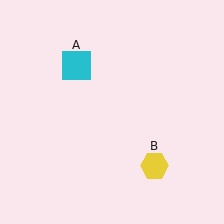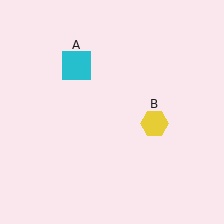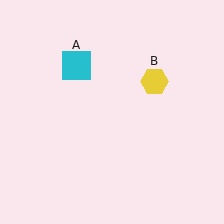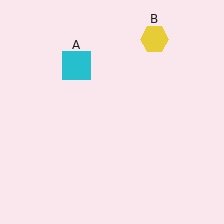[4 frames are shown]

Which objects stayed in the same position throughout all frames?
Cyan square (object A) remained stationary.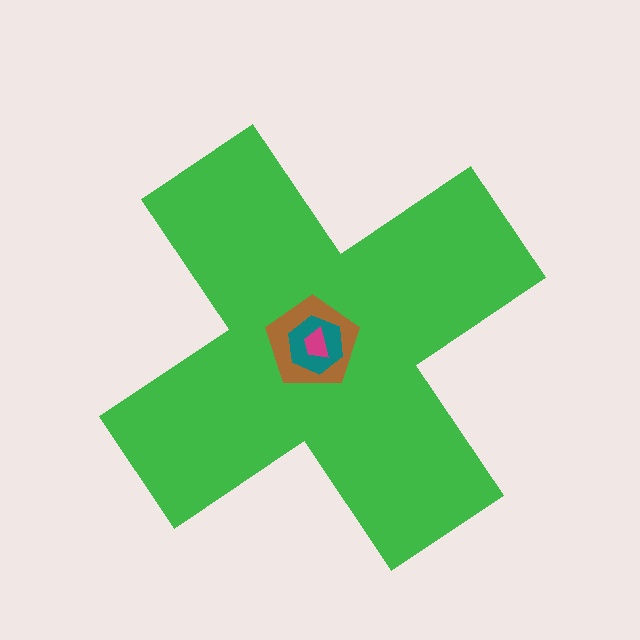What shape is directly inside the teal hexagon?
The magenta trapezoid.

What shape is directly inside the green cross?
The brown pentagon.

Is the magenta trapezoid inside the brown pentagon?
Yes.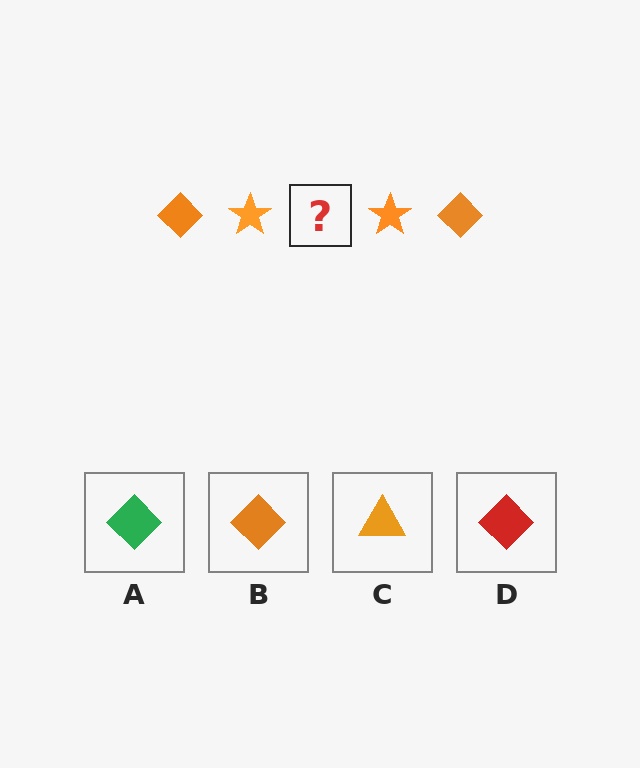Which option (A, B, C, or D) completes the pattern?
B.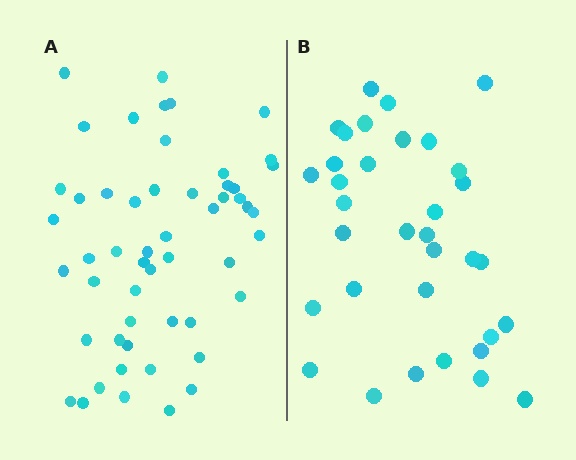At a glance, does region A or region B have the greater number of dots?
Region A (the left region) has more dots.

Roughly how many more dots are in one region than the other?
Region A has approximately 20 more dots than region B.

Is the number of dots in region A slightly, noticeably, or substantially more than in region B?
Region A has substantially more. The ratio is roughly 1.6 to 1.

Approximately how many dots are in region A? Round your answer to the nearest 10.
About 50 dots. (The exact count is 53, which rounds to 50.)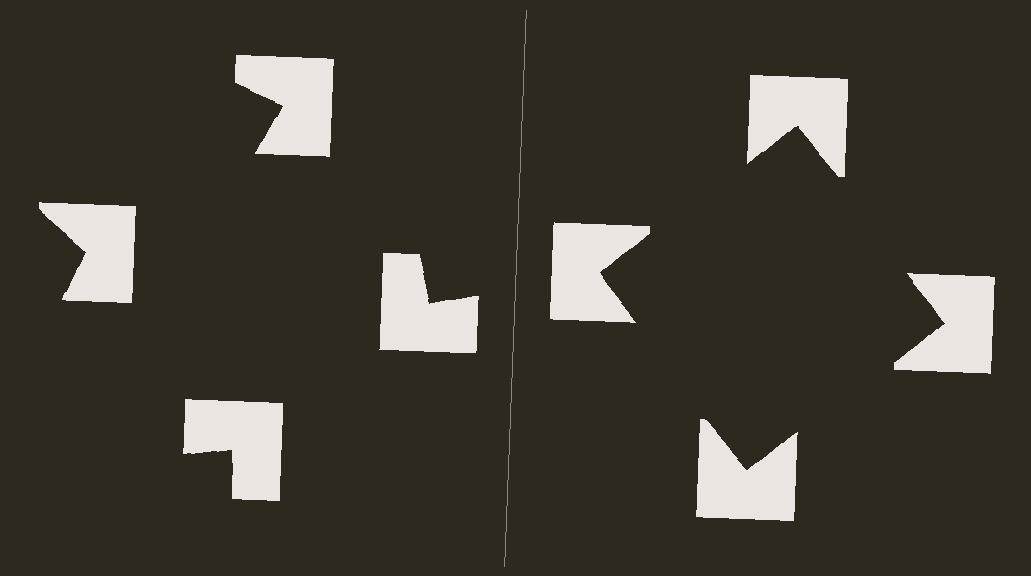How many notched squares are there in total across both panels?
8 — 4 on each side.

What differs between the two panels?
The notched squares are positioned identically on both sides; only the wedge orientations differ. On the right they align to a square; on the left they are misaligned.